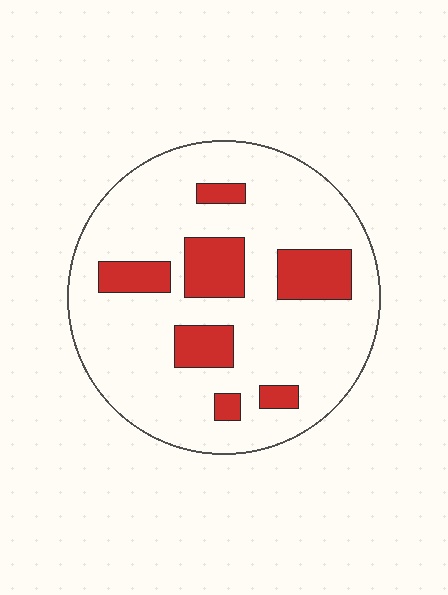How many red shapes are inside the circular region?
7.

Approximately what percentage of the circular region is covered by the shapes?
Approximately 20%.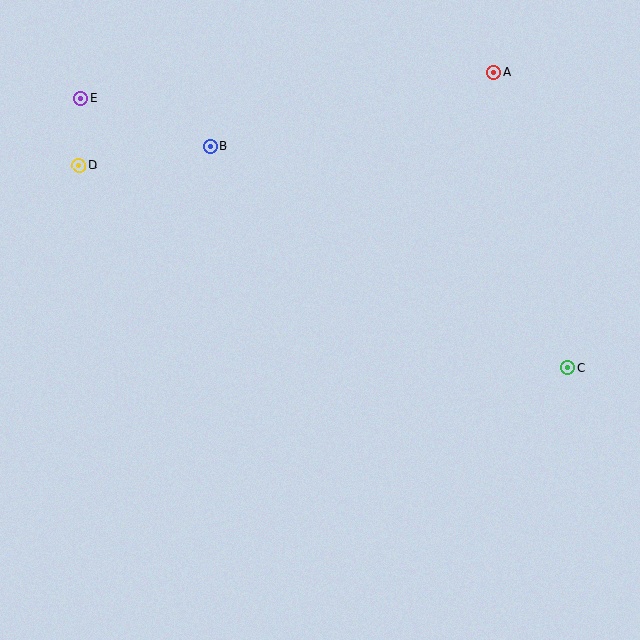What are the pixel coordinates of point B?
Point B is at (210, 146).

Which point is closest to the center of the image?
Point B at (210, 146) is closest to the center.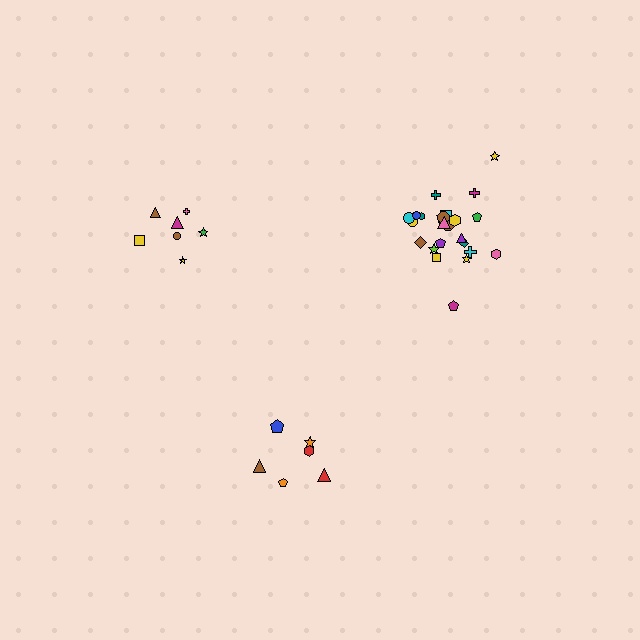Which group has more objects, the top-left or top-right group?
The top-right group.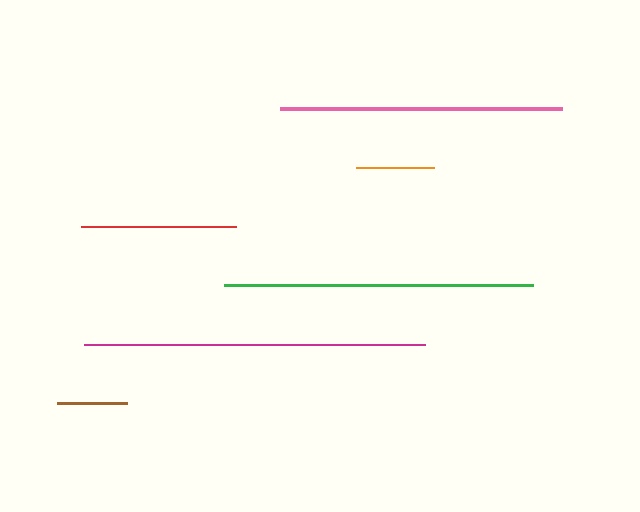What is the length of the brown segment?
The brown segment is approximately 71 pixels long.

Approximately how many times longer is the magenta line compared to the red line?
The magenta line is approximately 2.2 times the length of the red line.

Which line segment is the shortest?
The brown line is the shortest at approximately 71 pixels.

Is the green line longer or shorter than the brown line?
The green line is longer than the brown line.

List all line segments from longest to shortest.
From longest to shortest: magenta, green, pink, red, orange, brown.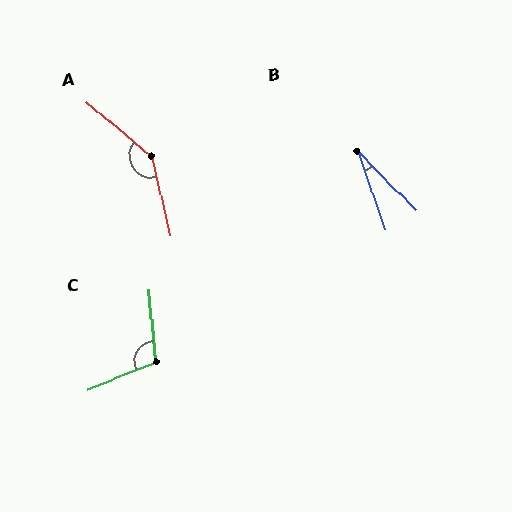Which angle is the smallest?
B, at approximately 25 degrees.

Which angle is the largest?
A, at approximately 144 degrees.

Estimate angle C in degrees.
Approximately 107 degrees.